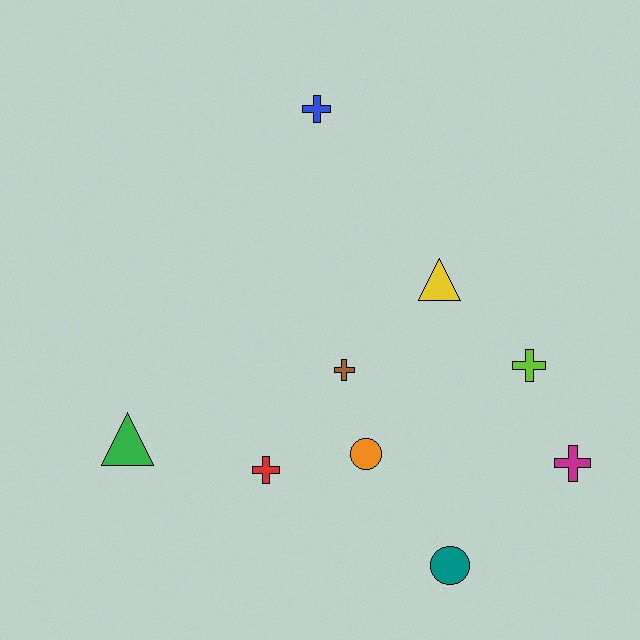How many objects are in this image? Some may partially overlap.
There are 9 objects.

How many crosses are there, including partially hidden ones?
There are 5 crosses.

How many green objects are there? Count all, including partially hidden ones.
There is 1 green object.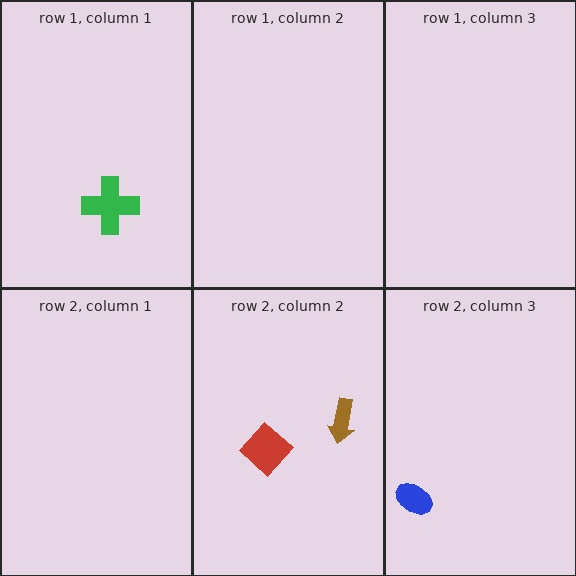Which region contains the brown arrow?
The row 2, column 2 region.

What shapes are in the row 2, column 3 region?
The blue ellipse.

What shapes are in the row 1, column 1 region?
The green cross.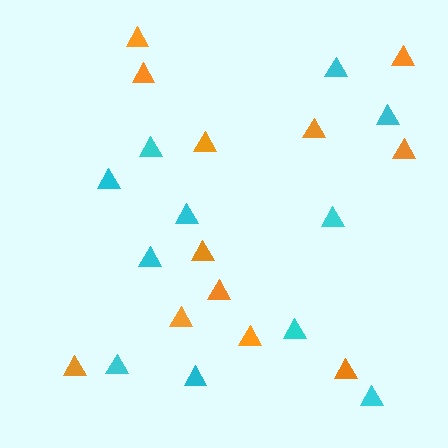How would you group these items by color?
There are 2 groups: one group of cyan triangles (11) and one group of orange triangles (12).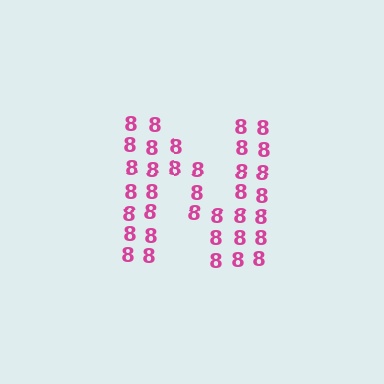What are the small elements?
The small elements are digit 8's.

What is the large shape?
The large shape is the letter N.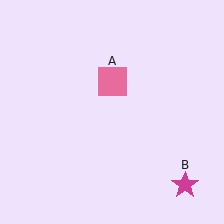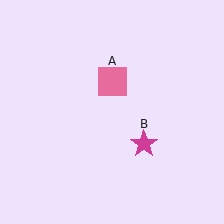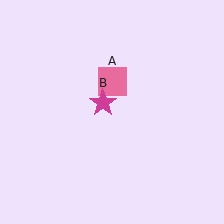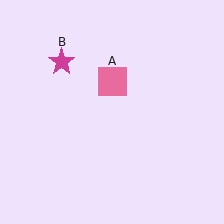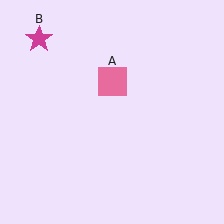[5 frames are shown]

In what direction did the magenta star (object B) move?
The magenta star (object B) moved up and to the left.